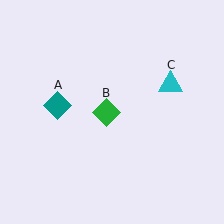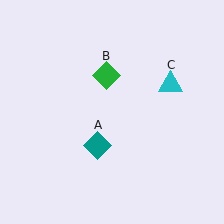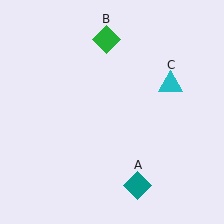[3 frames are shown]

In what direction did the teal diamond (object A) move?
The teal diamond (object A) moved down and to the right.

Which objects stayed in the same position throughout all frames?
Cyan triangle (object C) remained stationary.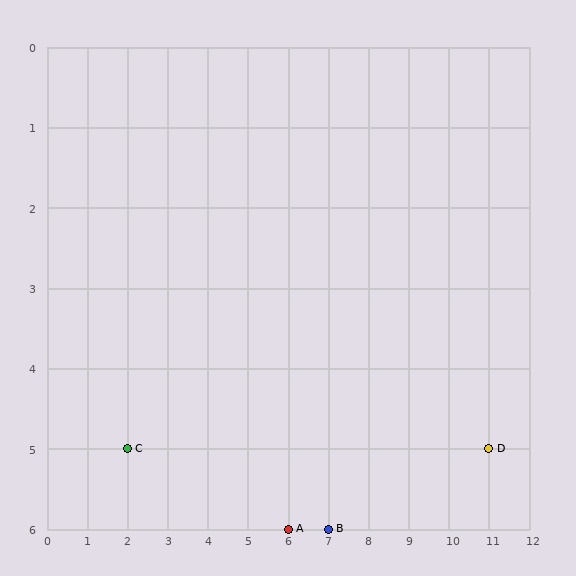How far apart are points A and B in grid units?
Points A and B are 1 column apart.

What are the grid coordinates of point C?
Point C is at grid coordinates (2, 5).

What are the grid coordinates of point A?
Point A is at grid coordinates (6, 6).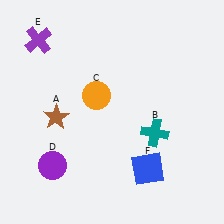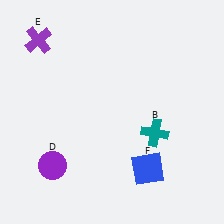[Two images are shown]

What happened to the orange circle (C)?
The orange circle (C) was removed in Image 2. It was in the top-left area of Image 1.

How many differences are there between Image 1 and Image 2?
There are 2 differences between the two images.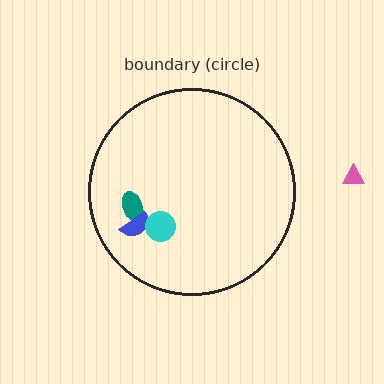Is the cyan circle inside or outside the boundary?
Inside.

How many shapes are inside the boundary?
3 inside, 1 outside.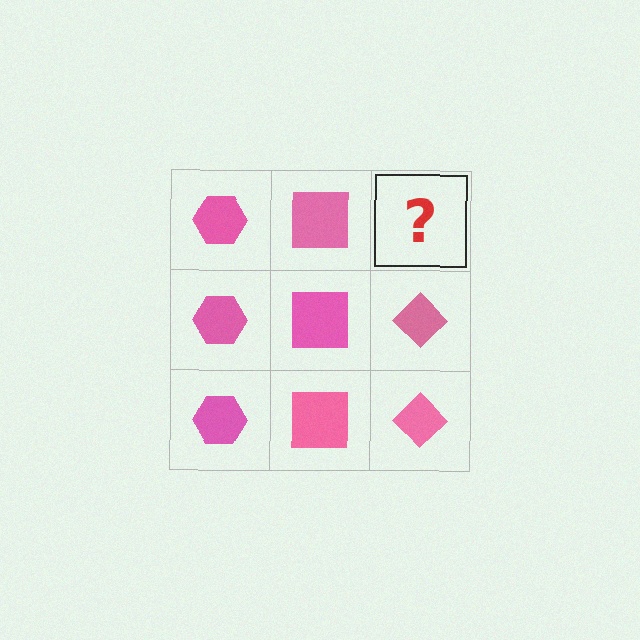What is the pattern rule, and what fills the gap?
The rule is that each column has a consistent shape. The gap should be filled with a pink diamond.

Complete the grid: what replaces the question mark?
The question mark should be replaced with a pink diamond.